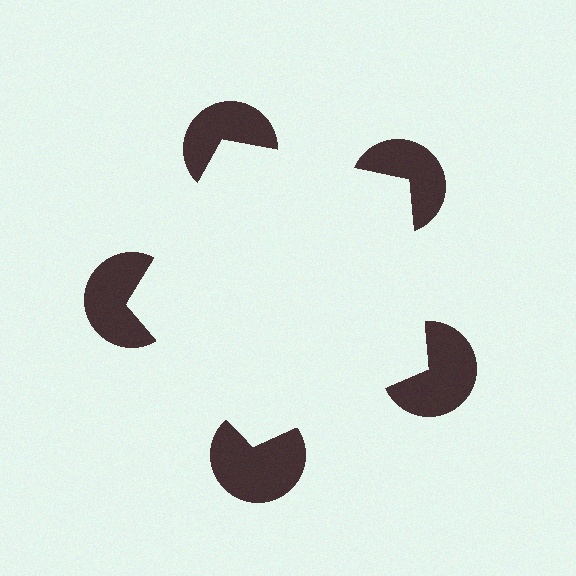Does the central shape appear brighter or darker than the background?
It typically appears slightly brighter than the background, even though no actual brightness change is drawn.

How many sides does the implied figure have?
5 sides.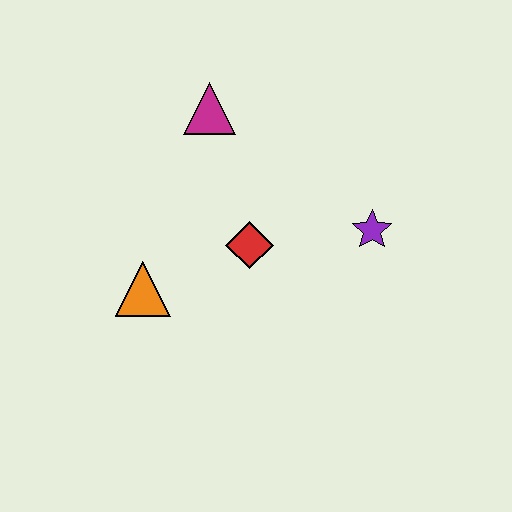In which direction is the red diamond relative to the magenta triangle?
The red diamond is below the magenta triangle.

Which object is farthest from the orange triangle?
The purple star is farthest from the orange triangle.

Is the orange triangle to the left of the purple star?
Yes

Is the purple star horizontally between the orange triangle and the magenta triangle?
No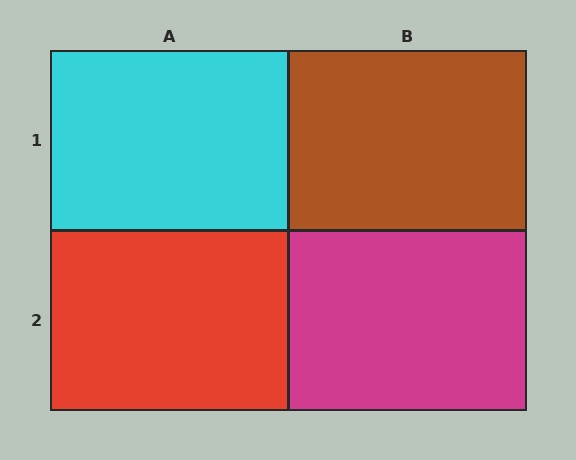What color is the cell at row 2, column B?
Magenta.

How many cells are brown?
1 cell is brown.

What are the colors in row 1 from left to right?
Cyan, brown.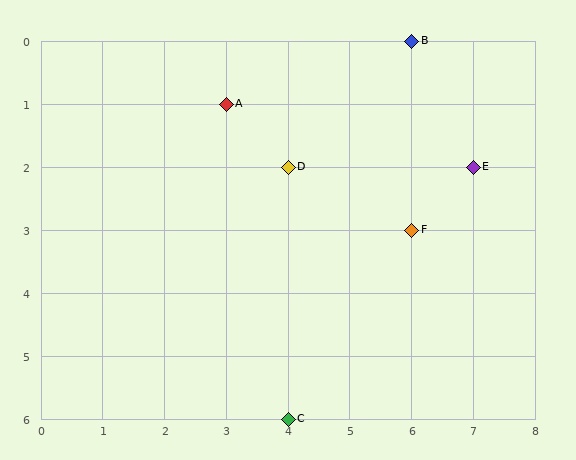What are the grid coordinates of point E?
Point E is at grid coordinates (7, 2).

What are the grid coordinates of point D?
Point D is at grid coordinates (4, 2).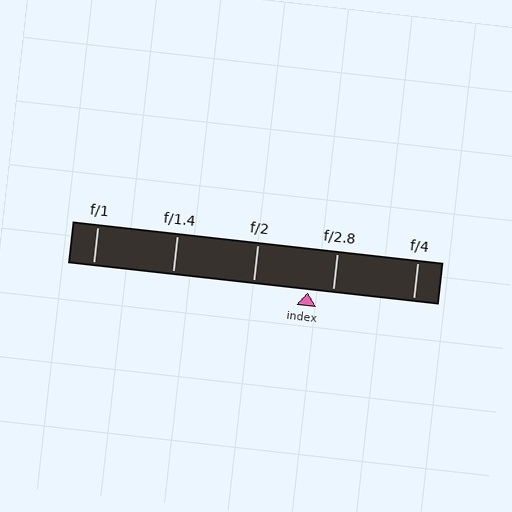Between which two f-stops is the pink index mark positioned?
The index mark is between f/2 and f/2.8.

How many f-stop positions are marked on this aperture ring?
There are 5 f-stop positions marked.